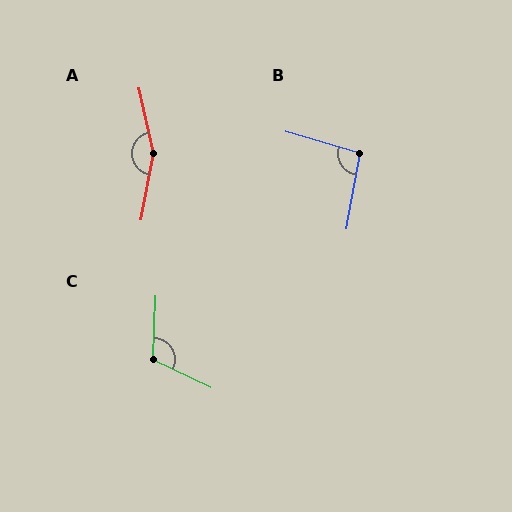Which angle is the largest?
A, at approximately 156 degrees.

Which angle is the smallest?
B, at approximately 96 degrees.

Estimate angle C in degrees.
Approximately 113 degrees.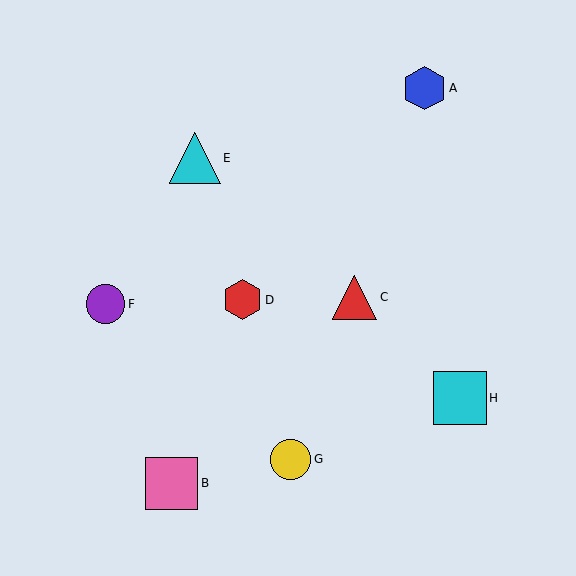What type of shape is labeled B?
Shape B is a pink square.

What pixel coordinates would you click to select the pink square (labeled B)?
Click at (172, 483) to select the pink square B.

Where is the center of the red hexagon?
The center of the red hexagon is at (242, 300).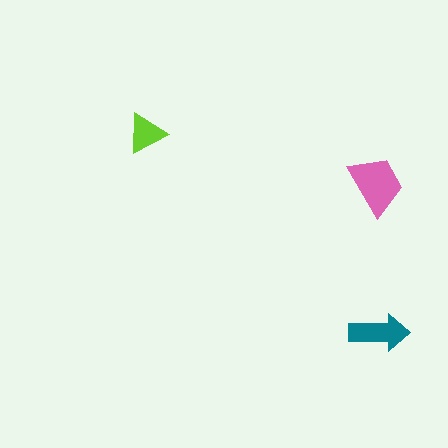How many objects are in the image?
There are 3 objects in the image.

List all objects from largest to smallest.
The pink trapezoid, the teal arrow, the lime triangle.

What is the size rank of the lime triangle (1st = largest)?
3rd.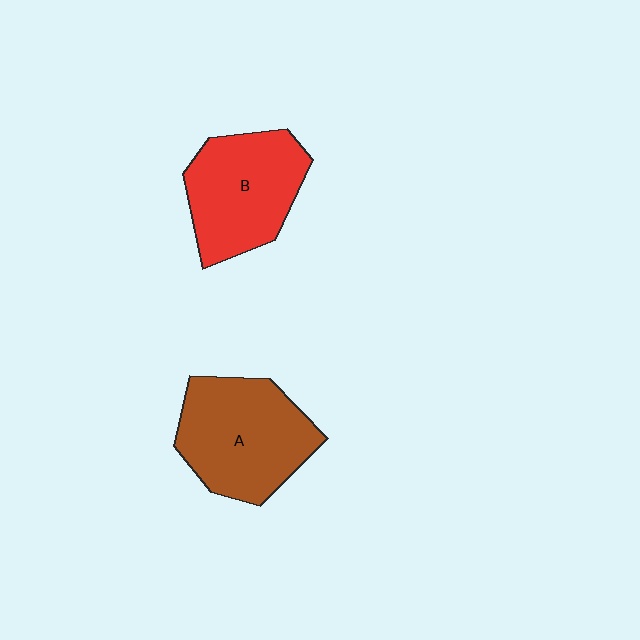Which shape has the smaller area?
Shape B (red).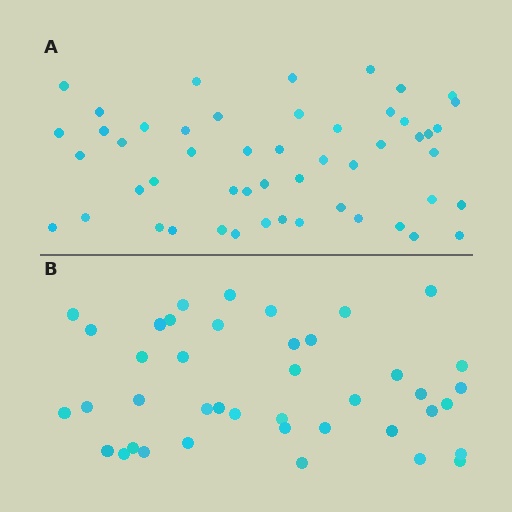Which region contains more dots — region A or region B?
Region A (the top region) has more dots.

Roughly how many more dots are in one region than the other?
Region A has roughly 10 or so more dots than region B.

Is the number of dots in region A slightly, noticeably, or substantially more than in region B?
Region A has only slightly more — the two regions are fairly close. The ratio is roughly 1.2 to 1.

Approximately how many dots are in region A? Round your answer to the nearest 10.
About 50 dots. (The exact count is 51, which rounds to 50.)